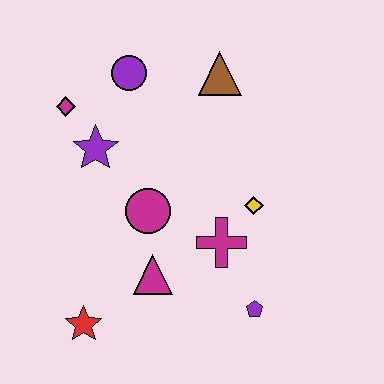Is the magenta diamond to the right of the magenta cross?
No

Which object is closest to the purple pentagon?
The magenta cross is closest to the purple pentagon.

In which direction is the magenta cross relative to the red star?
The magenta cross is to the right of the red star.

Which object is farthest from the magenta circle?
The brown triangle is farthest from the magenta circle.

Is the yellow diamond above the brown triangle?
No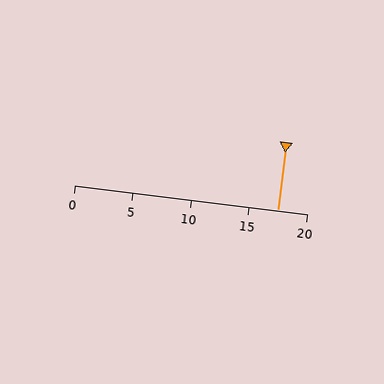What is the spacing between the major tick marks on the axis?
The major ticks are spaced 5 apart.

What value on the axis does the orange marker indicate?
The marker indicates approximately 17.5.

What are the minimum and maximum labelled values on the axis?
The axis runs from 0 to 20.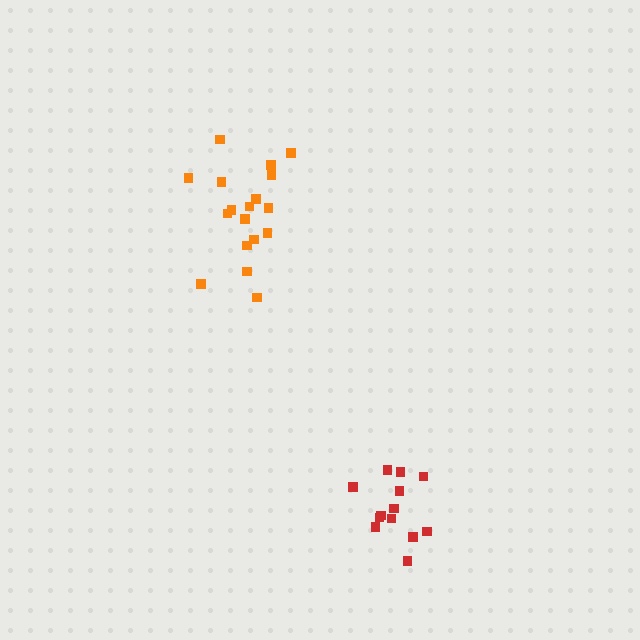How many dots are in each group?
Group 1: 13 dots, Group 2: 18 dots (31 total).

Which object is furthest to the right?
The red cluster is rightmost.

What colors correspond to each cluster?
The clusters are colored: red, orange.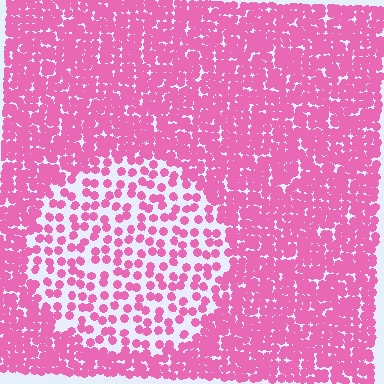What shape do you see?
I see a circle.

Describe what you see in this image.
The image contains small pink elements arranged at two different densities. A circle-shaped region is visible where the elements are less densely packed than the surrounding area.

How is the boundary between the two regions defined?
The boundary is defined by a change in element density (approximately 2.4x ratio). All elements are the same color, size, and shape.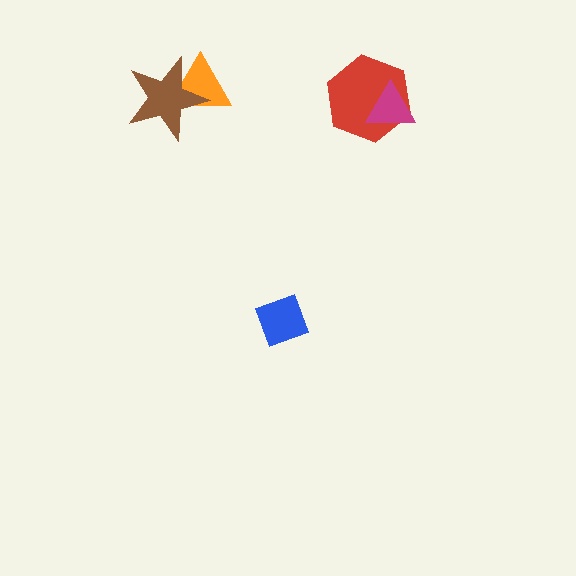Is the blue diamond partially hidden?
No, no other shape covers it.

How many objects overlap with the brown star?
1 object overlaps with the brown star.